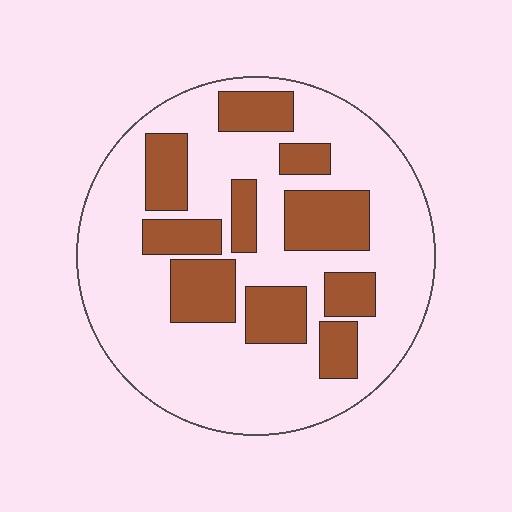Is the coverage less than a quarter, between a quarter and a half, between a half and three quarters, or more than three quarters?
Between a quarter and a half.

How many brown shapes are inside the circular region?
10.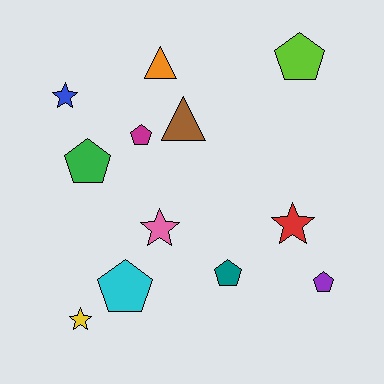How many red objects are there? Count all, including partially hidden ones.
There is 1 red object.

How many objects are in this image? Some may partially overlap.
There are 12 objects.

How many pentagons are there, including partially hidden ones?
There are 6 pentagons.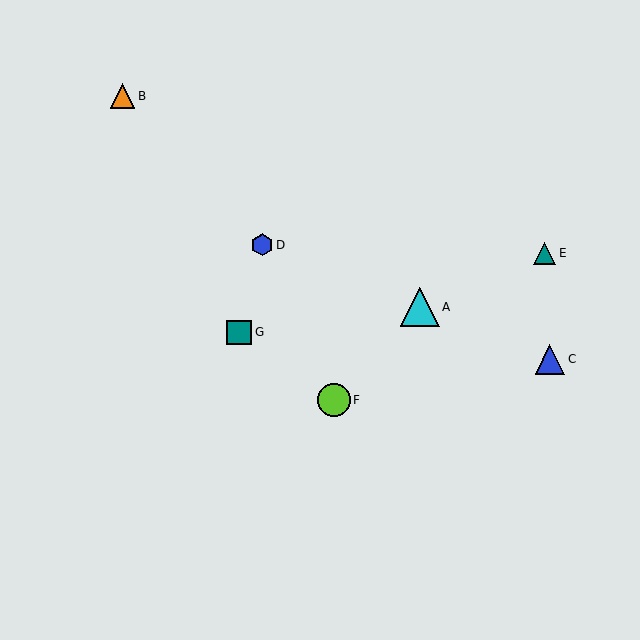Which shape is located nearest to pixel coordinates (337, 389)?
The lime circle (labeled F) at (334, 400) is nearest to that location.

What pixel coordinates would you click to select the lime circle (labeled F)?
Click at (334, 400) to select the lime circle F.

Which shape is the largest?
The cyan triangle (labeled A) is the largest.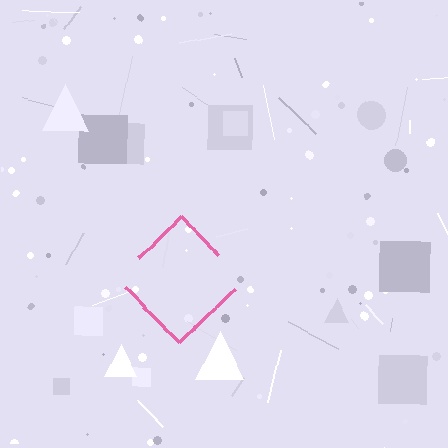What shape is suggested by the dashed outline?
The dashed outline suggests a diamond.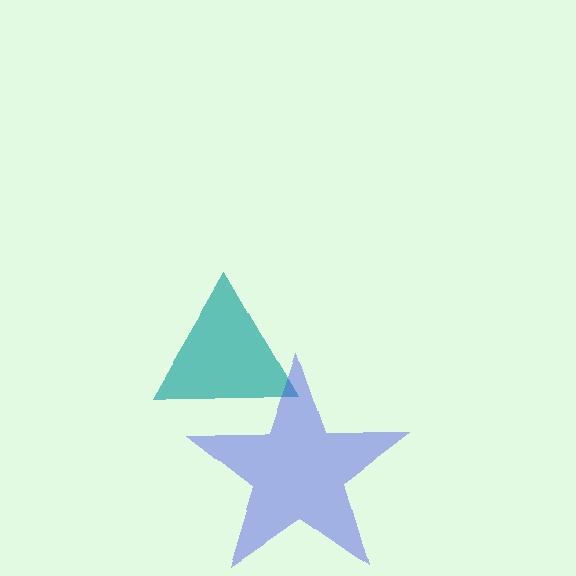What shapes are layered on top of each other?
The layered shapes are: a teal triangle, a blue star.